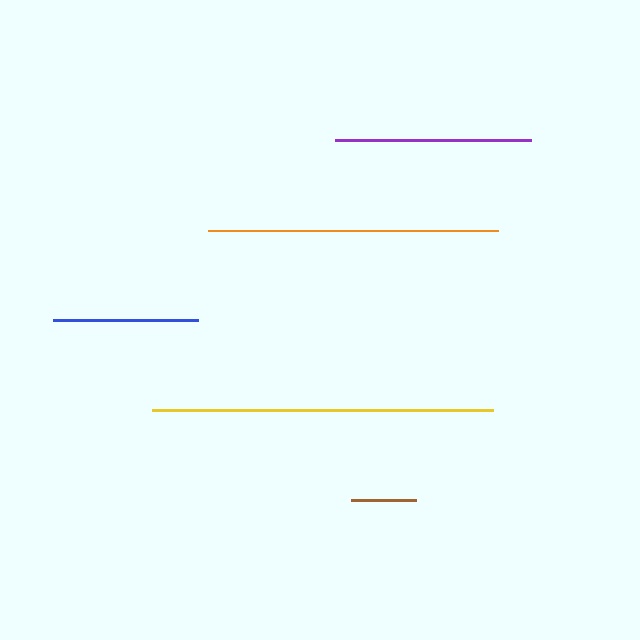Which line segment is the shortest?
The brown line is the shortest at approximately 65 pixels.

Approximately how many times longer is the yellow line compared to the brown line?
The yellow line is approximately 5.2 times the length of the brown line.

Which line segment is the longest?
The yellow line is the longest at approximately 341 pixels.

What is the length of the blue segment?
The blue segment is approximately 145 pixels long.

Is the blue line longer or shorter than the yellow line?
The yellow line is longer than the blue line.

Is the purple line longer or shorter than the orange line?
The orange line is longer than the purple line.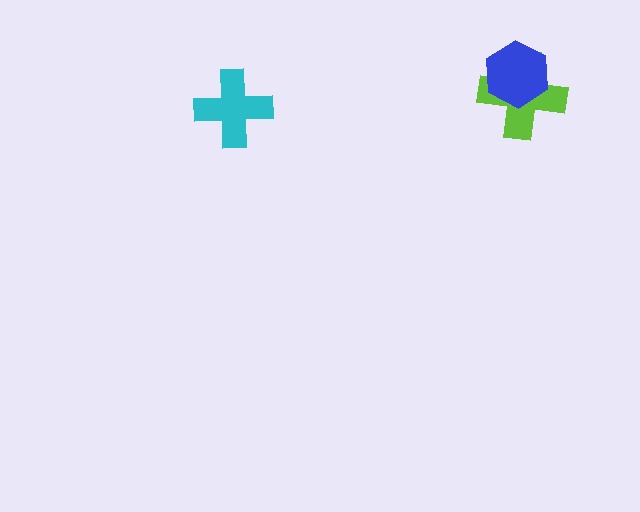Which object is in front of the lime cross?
The blue hexagon is in front of the lime cross.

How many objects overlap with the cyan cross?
0 objects overlap with the cyan cross.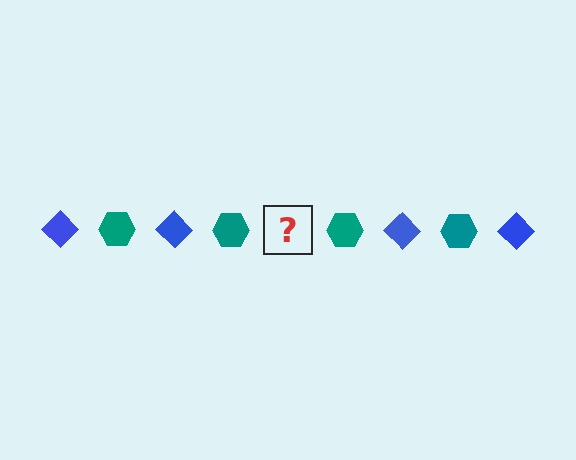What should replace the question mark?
The question mark should be replaced with a blue diamond.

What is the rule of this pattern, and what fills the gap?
The rule is that the pattern alternates between blue diamond and teal hexagon. The gap should be filled with a blue diamond.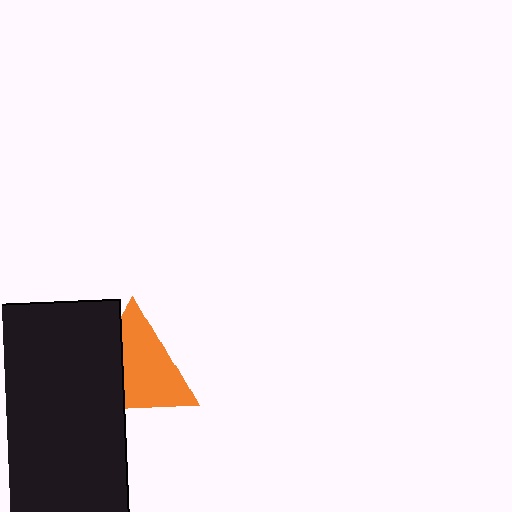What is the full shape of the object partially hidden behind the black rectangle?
The partially hidden object is an orange triangle.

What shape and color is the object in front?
The object in front is a black rectangle.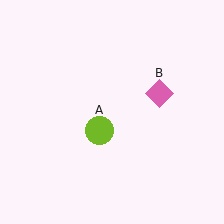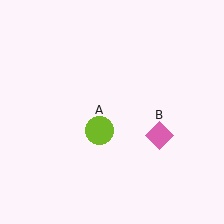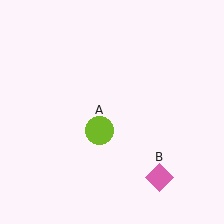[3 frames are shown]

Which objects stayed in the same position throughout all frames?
Lime circle (object A) remained stationary.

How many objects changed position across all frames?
1 object changed position: pink diamond (object B).